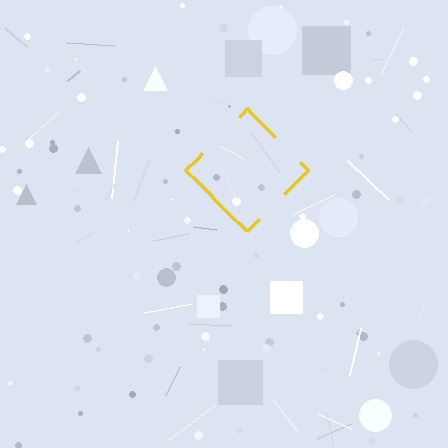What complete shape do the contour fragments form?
The contour fragments form a diamond.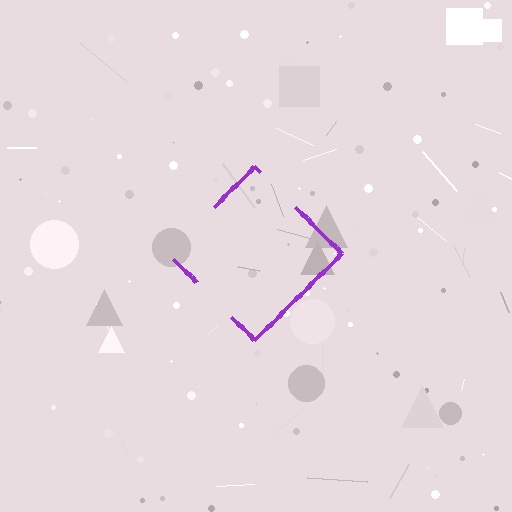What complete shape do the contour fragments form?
The contour fragments form a diamond.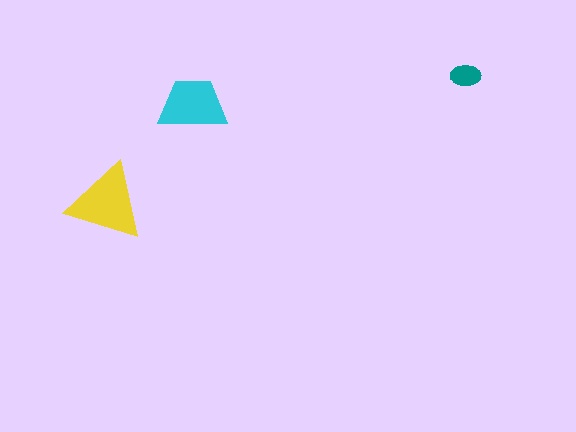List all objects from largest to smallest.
The yellow triangle, the cyan trapezoid, the teal ellipse.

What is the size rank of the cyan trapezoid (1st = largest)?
2nd.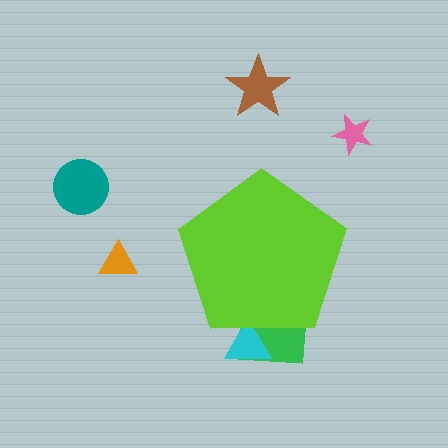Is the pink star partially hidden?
No, the pink star is fully visible.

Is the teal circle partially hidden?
No, the teal circle is fully visible.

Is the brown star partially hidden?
No, the brown star is fully visible.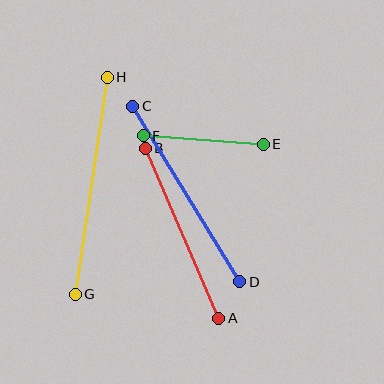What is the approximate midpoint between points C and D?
The midpoint is at approximately (186, 194) pixels.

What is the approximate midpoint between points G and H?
The midpoint is at approximately (91, 186) pixels.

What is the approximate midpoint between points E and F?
The midpoint is at approximately (203, 140) pixels.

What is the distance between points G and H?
The distance is approximately 219 pixels.